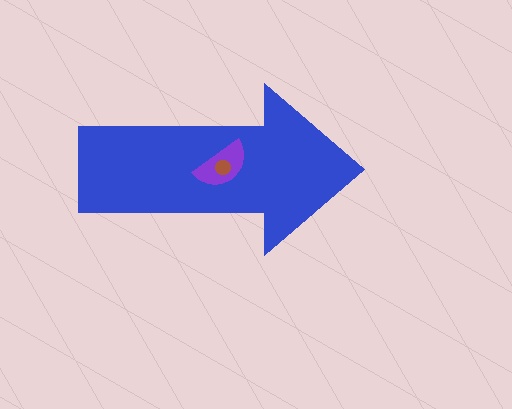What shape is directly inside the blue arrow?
The purple semicircle.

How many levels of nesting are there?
3.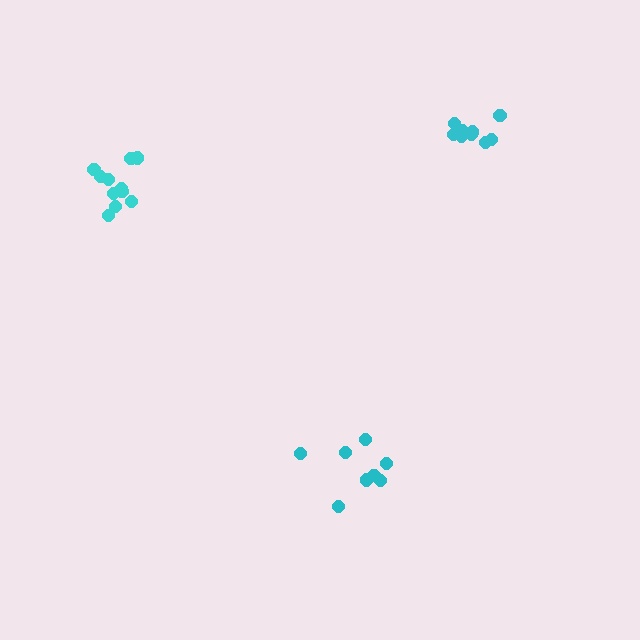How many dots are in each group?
Group 1: 8 dots, Group 2: 11 dots, Group 3: 9 dots (28 total).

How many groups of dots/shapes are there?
There are 3 groups.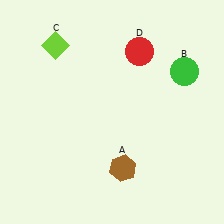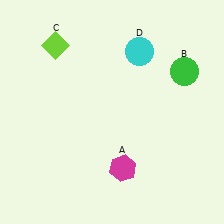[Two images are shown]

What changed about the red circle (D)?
In Image 1, D is red. In Image 2, it changed to cyan.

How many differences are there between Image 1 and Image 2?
There are 2 differences between the two images.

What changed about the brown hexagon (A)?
In Image 1, A is brown. In Image 2, it changed to magenta.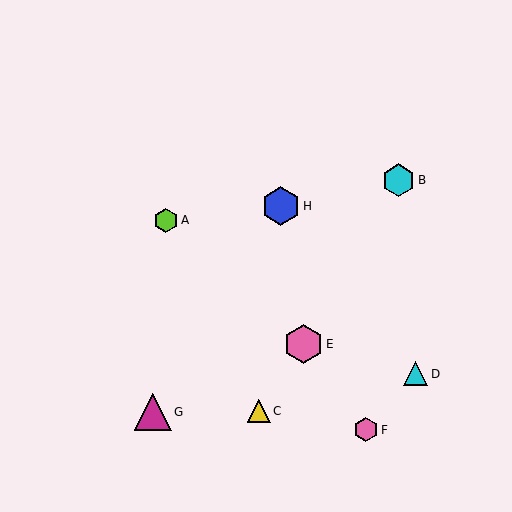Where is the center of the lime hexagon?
The center of the lime hexagon is at (166, 220).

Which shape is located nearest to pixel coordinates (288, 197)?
The blue hexagon (labeled H) at (281, 206) is nearest to that location.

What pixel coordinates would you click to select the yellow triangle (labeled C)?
Click at (259, 411) to select the yellow triangle C.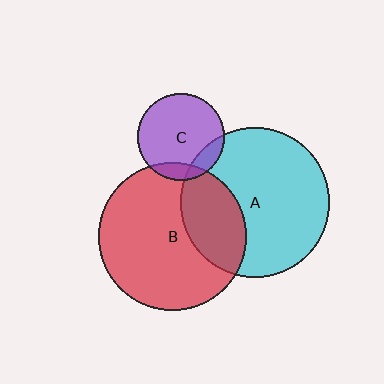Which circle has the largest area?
Circle A (cyan).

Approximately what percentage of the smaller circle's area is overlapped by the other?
Approximately 10%.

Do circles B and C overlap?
Yes.